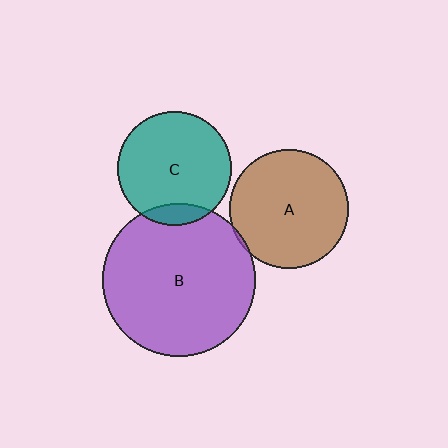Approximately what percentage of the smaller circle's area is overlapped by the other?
Approximately 10%.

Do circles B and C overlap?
Yes.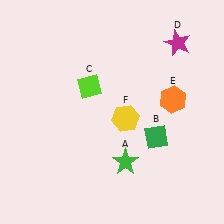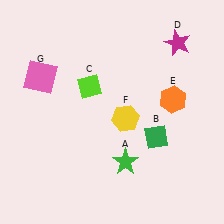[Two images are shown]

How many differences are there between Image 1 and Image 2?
There is 1 difference between the two images.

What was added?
A pink square (G) was added in Image 2.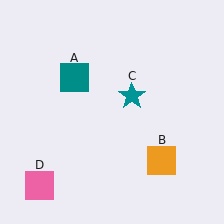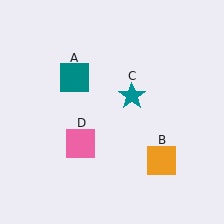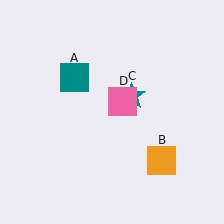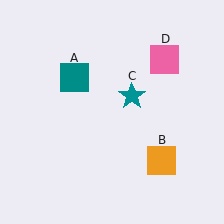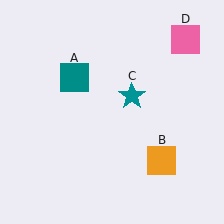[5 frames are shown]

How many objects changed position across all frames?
1 object changed position: pink square (object D).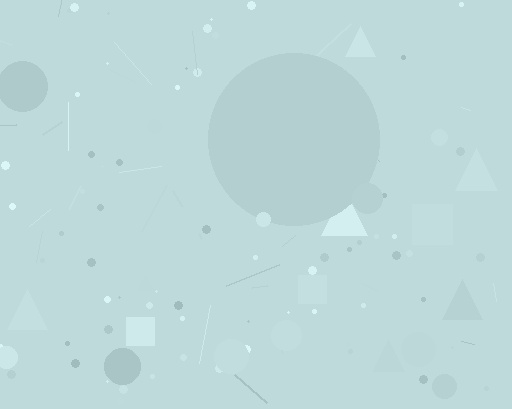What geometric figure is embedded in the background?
A circle is embedded in the background.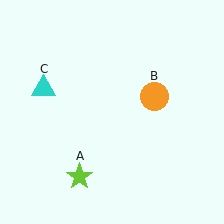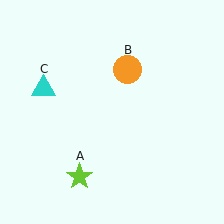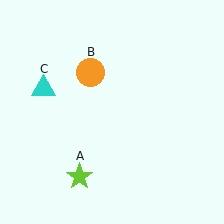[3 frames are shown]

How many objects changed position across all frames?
1 object changed position: orange circle (object B).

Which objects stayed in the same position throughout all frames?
Lime star (object A) and cyan triangle (object C) remained stationary.